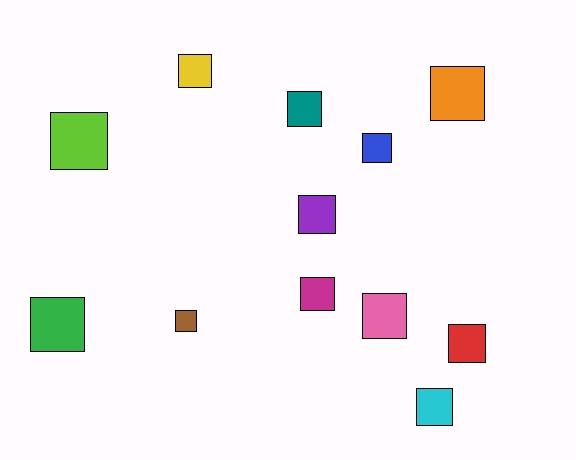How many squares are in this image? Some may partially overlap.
There are 12 squares.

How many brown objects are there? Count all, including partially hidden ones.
There is 1 brown object.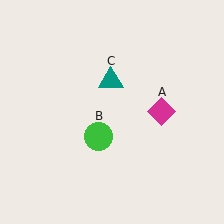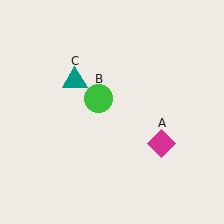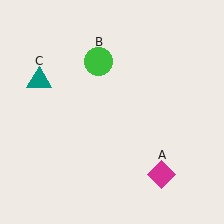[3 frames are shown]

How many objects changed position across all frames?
3 objects changed position: magenta diamond (object A), green circle (object B), teal triangle (object C).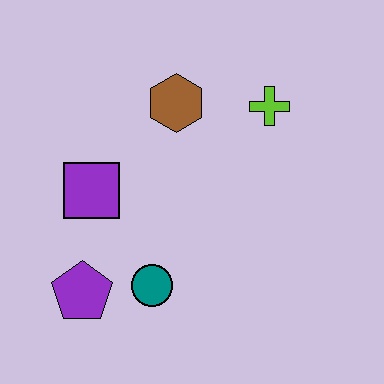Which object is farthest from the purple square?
The lime cross is farthest from the purple square.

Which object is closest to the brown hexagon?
The lime cross is closest to the brown hexagon.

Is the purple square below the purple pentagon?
No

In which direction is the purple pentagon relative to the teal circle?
The purple pentagon is to the left of the teal circle.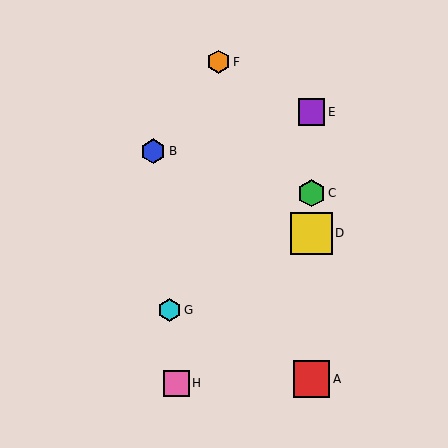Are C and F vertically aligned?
No, C is at x≈312 and F is at x≈219.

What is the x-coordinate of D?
Object D is at x≈312.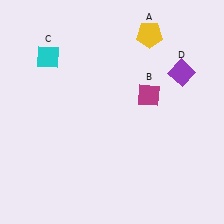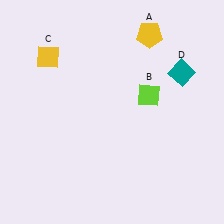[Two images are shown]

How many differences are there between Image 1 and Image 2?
There are 3 differences between the two images.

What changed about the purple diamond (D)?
In Image 1, D is purple. In Image 2, it changed to teal.